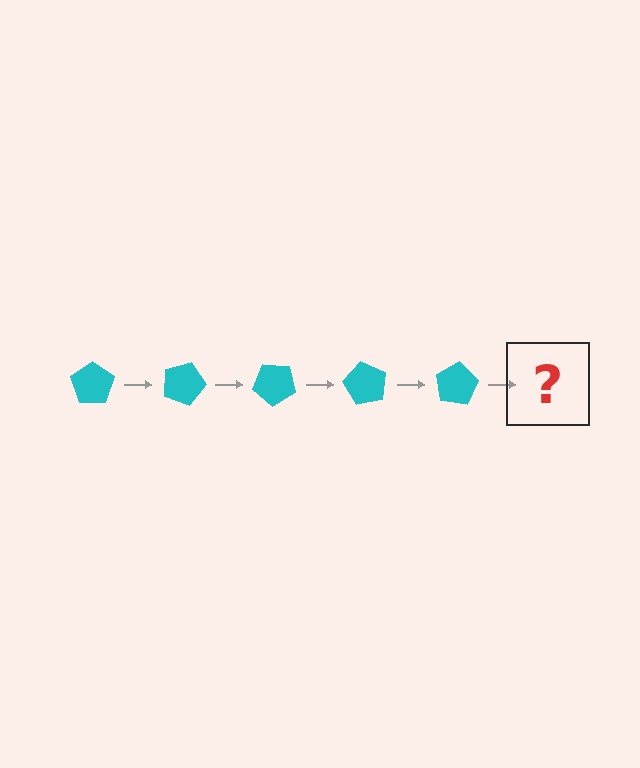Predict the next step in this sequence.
The next step is a cyan pentagon rotated 100 degrees.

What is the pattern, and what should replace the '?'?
The pattern is that the pentagon rotates 20 degrees each step. The '?' should be a cyan pentagon rotated 100 degrees.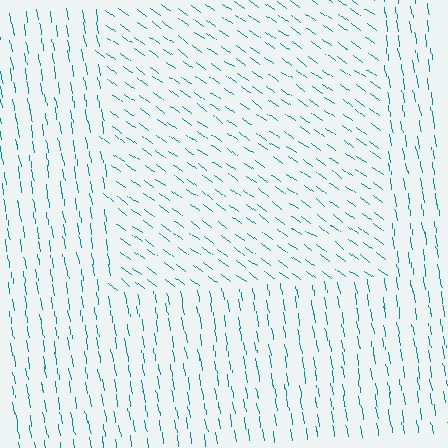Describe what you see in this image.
The image is filled with small teal line segments. A rectangle region in the image has lines oriented differently from the surrounding lines, creating a visible texture boundary.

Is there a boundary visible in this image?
Yes, there is a texture boundary formed by a change in line orientation.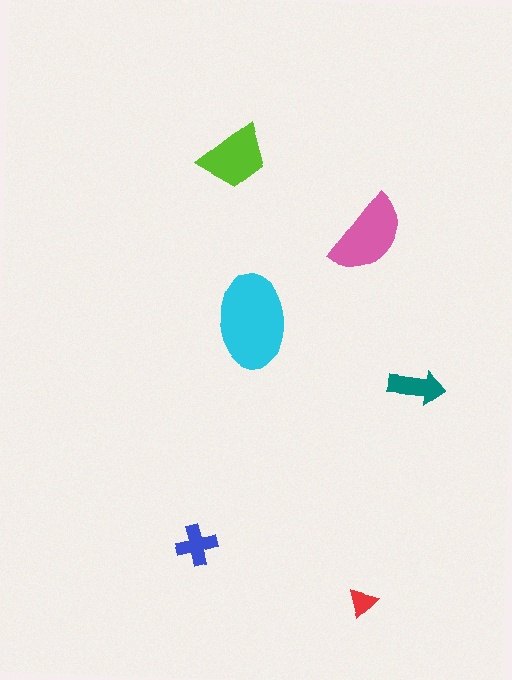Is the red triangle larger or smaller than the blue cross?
Smaller.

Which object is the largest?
The cyan ellipse.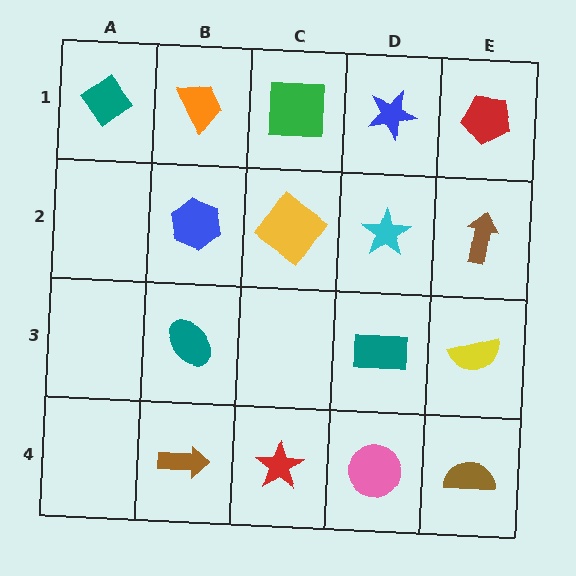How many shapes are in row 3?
3 shapes.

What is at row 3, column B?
A teal ellipse.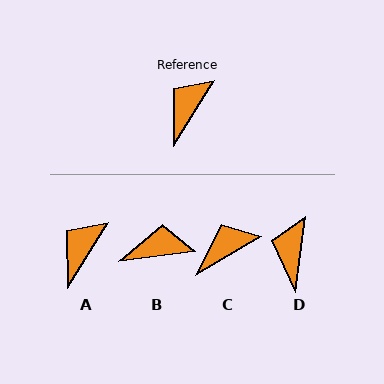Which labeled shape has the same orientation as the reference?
A.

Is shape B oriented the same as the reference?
No, it is off by about 50 degrees.